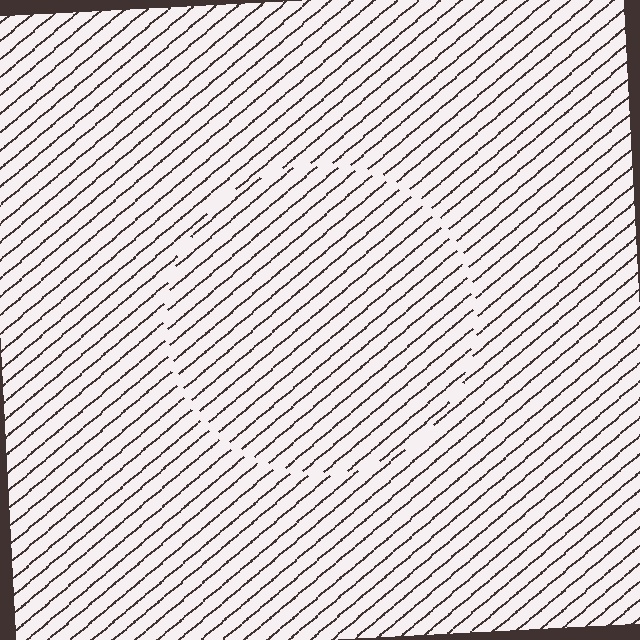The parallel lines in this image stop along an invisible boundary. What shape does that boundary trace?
An illusory circle. The interior of the shape contains the same grating, shifted by half a period — the contour is defined by the phase discontinuity where line-ends from the inner and outer gratings abut.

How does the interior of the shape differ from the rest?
The interior of the shape contains the same grating, shifted by half a period — the contour is defined by the phase discontinuity where line-ends from the inner and outer gratings abut.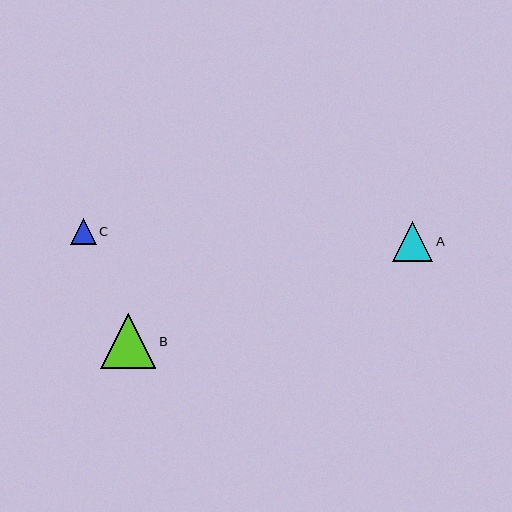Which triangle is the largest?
Triangle B is the largest with a size of approximately 56 pixels.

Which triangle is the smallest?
Triangle C is the smallest with a size of approximately 26 pixels.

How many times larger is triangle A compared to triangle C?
Triangle A is approximately 1.6 times the size of triangle C.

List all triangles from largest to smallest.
From largest to smallest: B, A, C.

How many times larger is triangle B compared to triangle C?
Triangle B is approximately 2.1 times the size of triangle C.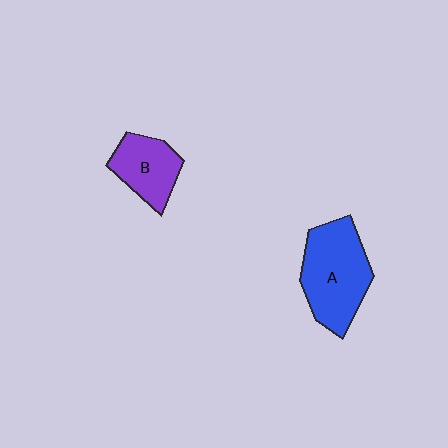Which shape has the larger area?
Shape A (blue).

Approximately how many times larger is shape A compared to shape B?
Approximately 1.6 times.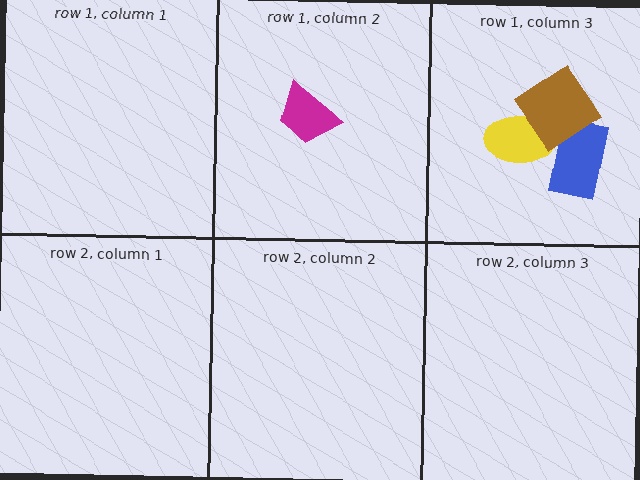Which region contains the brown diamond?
The row 1, column 3 region.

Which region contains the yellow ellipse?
The row 1, column 3 region.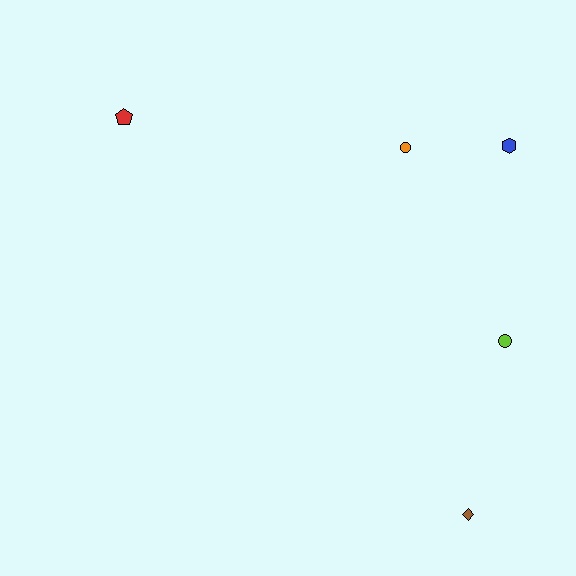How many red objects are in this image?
There is 1 red object.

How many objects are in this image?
There are 5 objects.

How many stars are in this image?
There are no stars.